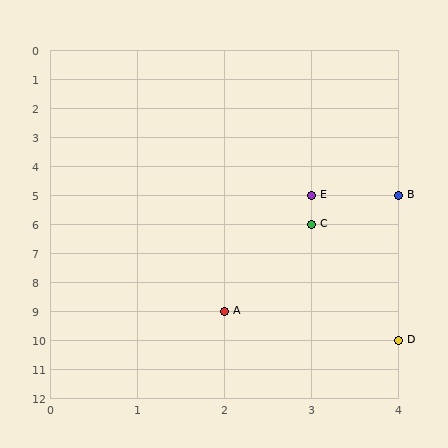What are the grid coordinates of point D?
Point D is at grid coordinates (4, 10).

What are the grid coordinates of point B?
Point B is at grid coordinates (4, 5).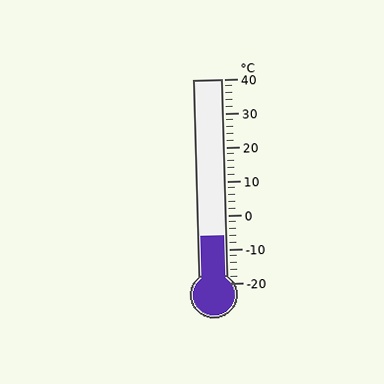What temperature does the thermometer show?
The thermometer shows approximately -6°C.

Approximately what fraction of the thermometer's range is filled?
The thermometer is filled to approximately 25% of its range.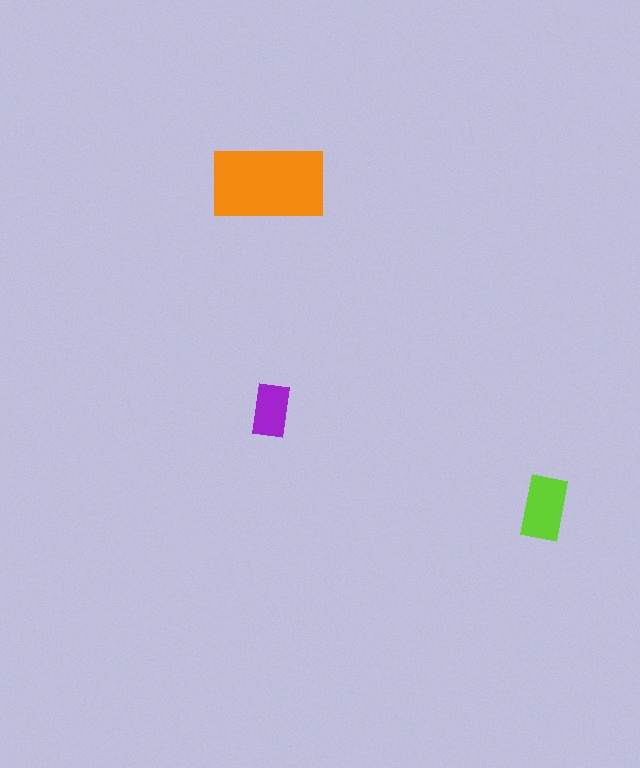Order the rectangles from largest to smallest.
the orange one, the lime one, the purple one.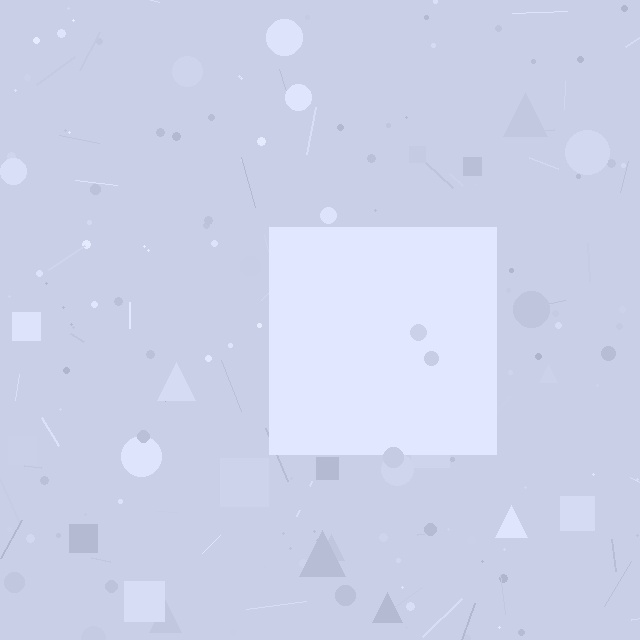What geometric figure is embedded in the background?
A square is embedded in the background.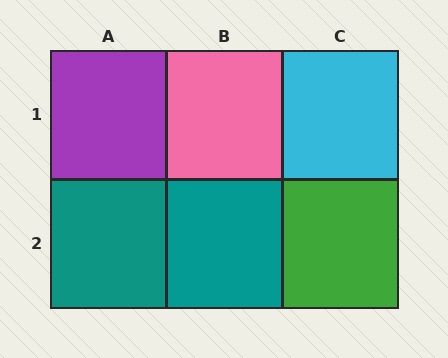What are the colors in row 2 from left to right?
Teal, teal, green.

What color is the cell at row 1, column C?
Cyan.